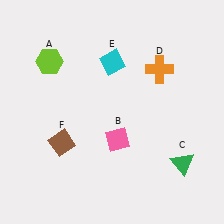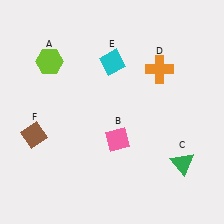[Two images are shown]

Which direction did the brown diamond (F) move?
The brown diamond (F) moved left.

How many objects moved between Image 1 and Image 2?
1 object moved between the two images.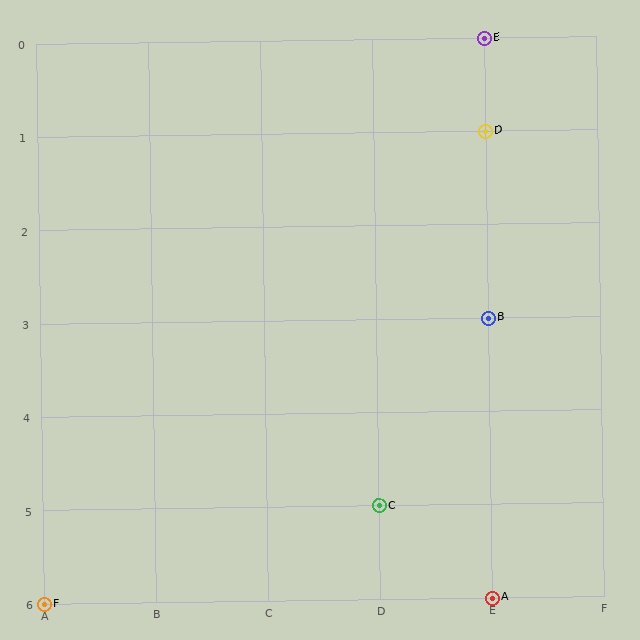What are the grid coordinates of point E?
Point E is at grid coordinates (E, 0).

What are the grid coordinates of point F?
Point F is at grid coordinates (A, 6).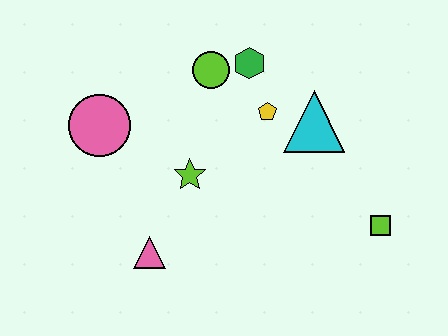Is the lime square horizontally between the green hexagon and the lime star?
No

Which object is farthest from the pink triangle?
The lime square is farthest from the pink triangle.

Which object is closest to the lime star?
The pink triangle is closest to the lime star.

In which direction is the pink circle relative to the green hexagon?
The pink circle is to the left of the green hexagon.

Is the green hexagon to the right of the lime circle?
Yes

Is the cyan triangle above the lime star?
Yes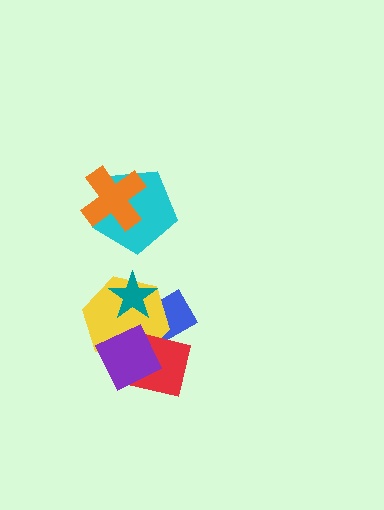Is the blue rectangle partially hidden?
Yes, it is partially covered by another shape.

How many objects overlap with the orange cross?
1 object overlaps with the orange cross.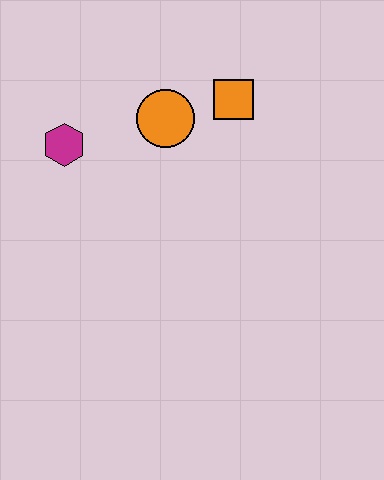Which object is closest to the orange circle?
The orange square is closest to the orange circle.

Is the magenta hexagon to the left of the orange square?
Yes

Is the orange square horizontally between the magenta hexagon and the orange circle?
No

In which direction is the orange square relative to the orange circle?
The orange square is to the right of the orange circle.